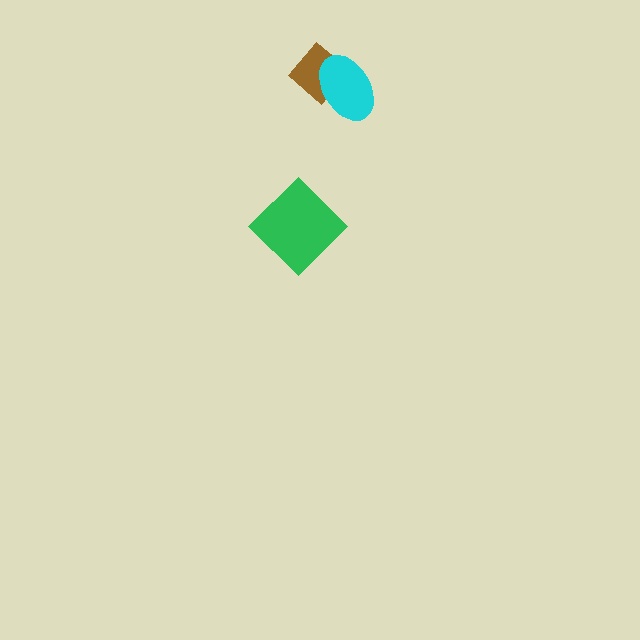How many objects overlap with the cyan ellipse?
1 object overlaps with the cyan ellipse.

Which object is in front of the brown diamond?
The cyan ellipse is in front of the brown diamond.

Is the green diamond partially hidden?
No, no other shape covers it.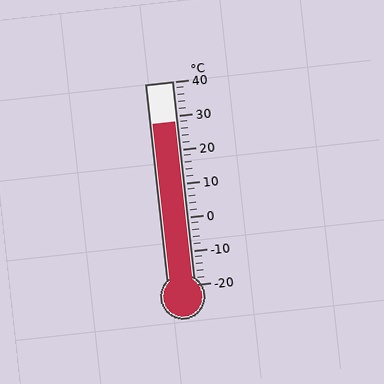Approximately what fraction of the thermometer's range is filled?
The thermometer is filled to approximately 80% of its range.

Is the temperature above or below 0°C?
The temperature is above 0°C.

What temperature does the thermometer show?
The thermometer shows approximately 28°C.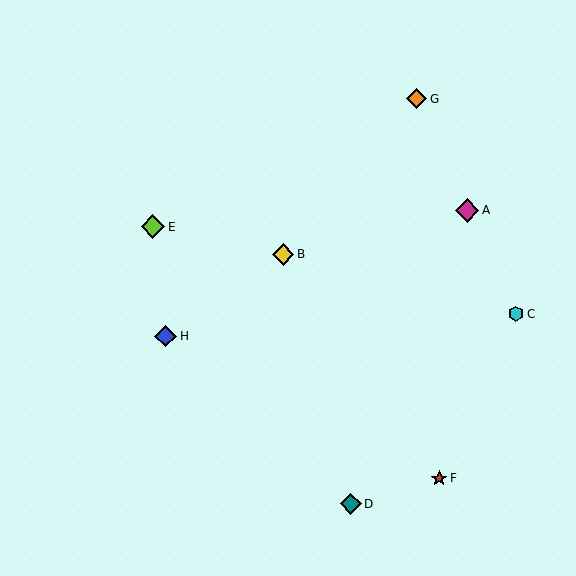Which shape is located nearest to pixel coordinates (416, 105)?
The orange diamond (labeled G) at (417, 99) is nearest to that location.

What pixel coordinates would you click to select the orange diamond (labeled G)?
Click at (417, 99) to select the orange diamond G.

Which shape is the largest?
The lime diamond (labeled E) is the largest.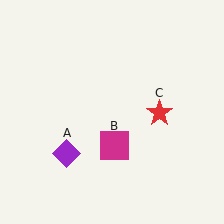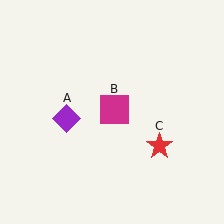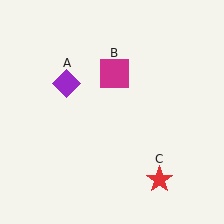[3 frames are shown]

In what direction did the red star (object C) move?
The red star (object C) moved down.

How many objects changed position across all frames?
3 objects changed position: purple diamond (object A), magenta square (object B), red star (object C).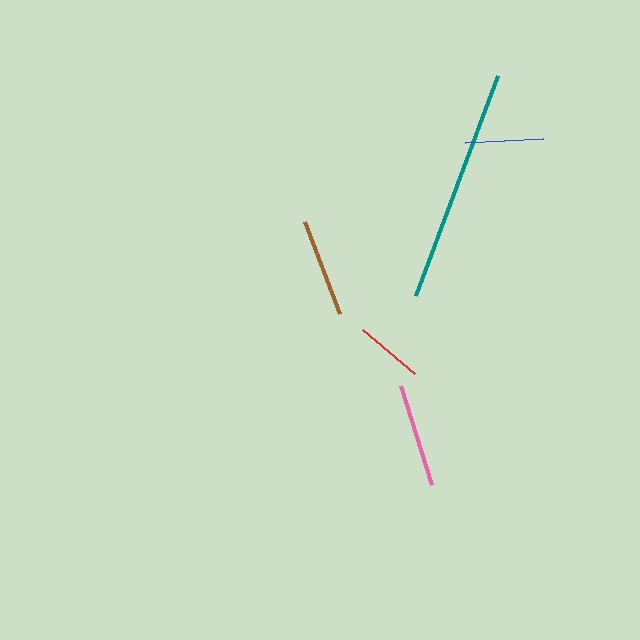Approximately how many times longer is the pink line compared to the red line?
The pink line is approximately 1.5 times the length of the red line.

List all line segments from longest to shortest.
From longest to shortest: teal, pink, brown, blue, red.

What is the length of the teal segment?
The teal segment is approximately 235 pixels long.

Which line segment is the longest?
The teal line is the longest at approximately 235 pixels.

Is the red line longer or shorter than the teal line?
The teal line is longer than the red line.